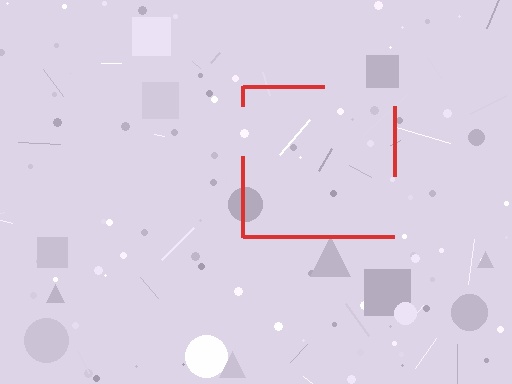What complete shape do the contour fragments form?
The contour fragments form a square.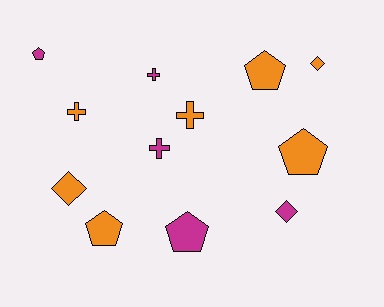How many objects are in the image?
There are 12 objects.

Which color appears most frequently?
Orange, with 7 objects.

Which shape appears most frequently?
Pentagon, with 5 objects.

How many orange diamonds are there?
There are 2 orange diamonds.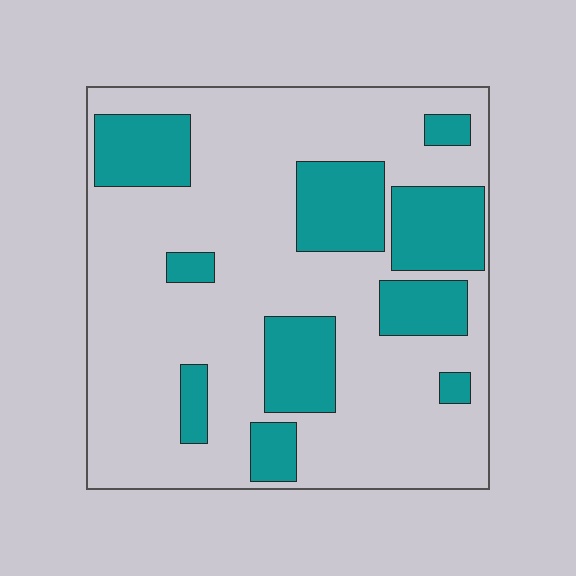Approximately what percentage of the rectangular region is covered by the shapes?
Approximately 25%.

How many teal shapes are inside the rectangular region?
10.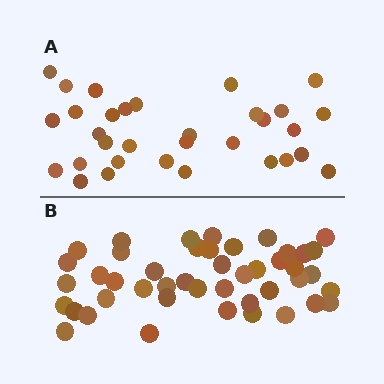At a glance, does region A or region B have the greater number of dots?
Region B (the bottom region) has more dots.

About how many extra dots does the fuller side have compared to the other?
Region B has approximately 15 more dots than region A.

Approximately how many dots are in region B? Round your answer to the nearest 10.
About 40 dots. (The exact count is 45, which rounds to 40.)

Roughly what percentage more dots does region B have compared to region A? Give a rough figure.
About 40% more.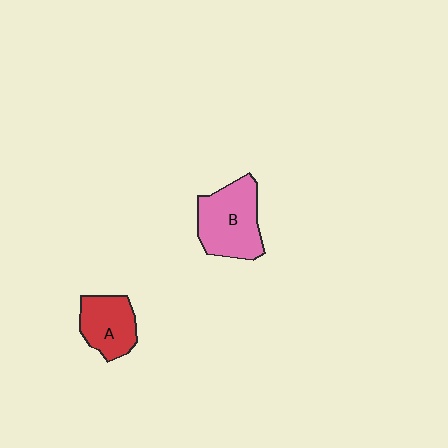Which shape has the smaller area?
Shape A (red).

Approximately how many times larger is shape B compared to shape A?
Approximately 1.4 times.